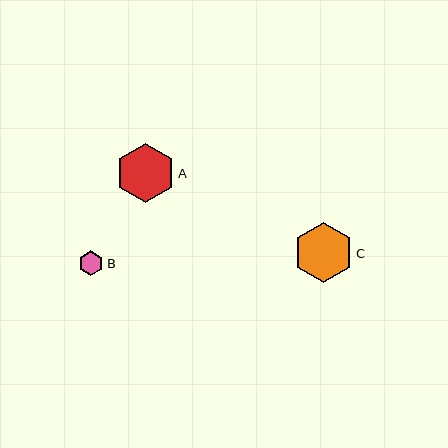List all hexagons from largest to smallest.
From largest to smallest: C, A, B.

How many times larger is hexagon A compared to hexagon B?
Hexagon A is approximately 2.4 times the size of hexagon B.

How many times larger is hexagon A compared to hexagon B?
Hexagon A is approximately 2.4 times the size of hexagon B.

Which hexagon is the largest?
Hexagon C is the largest with a size of approximately 60 pixels.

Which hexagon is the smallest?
Hexagon B is the smallest with a size of approximately 25 pixels.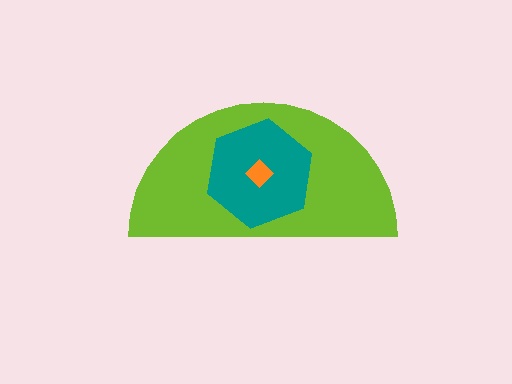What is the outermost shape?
The lime semicircle.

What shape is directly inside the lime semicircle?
The teal hexagon.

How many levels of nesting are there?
3.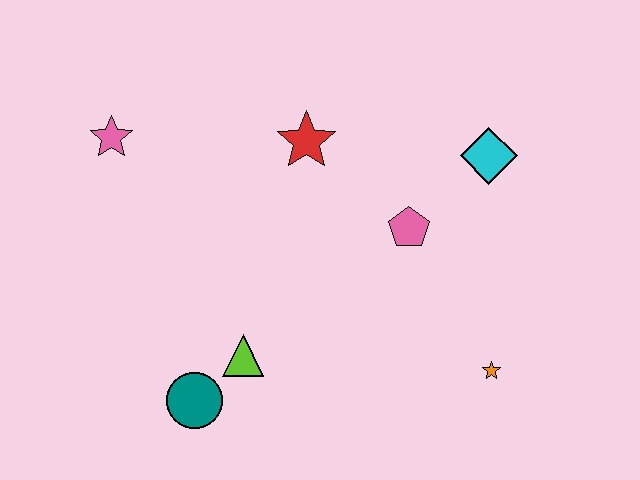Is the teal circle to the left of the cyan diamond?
Yes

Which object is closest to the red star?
The pink pentagon is closest to the red star.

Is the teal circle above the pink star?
No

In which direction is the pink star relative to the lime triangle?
The pink star is above the lime triangle.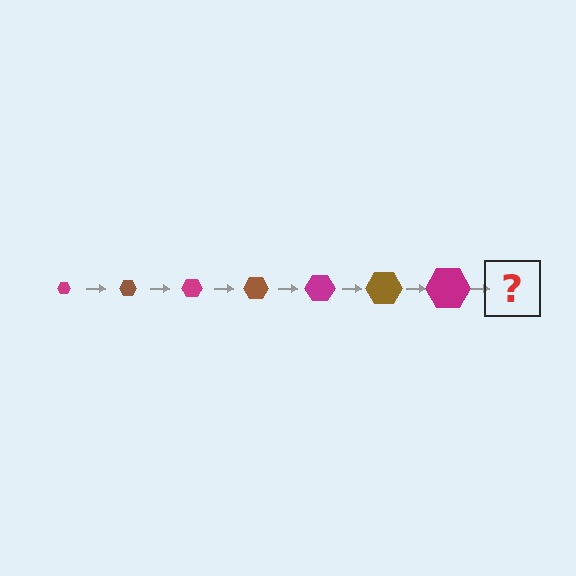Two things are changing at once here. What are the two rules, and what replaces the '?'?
The two rules are that the hexagon grows larger each step and the color cycles through magenta and brown. The '?' should be a brown hexagon, larger than the previous one.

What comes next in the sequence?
The next element should be a brown hexagon, larger than the previous one.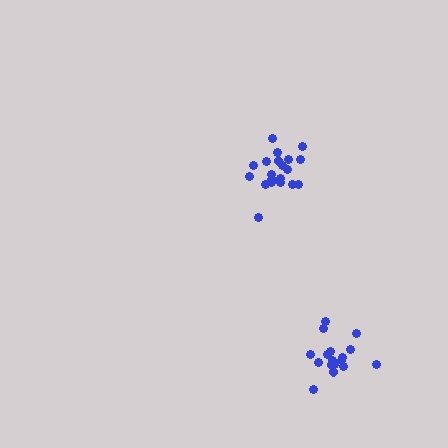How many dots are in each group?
Group 1: 18 dots, Group 2: 20 dots (38 total).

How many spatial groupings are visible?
There are 2 spatial groupings.